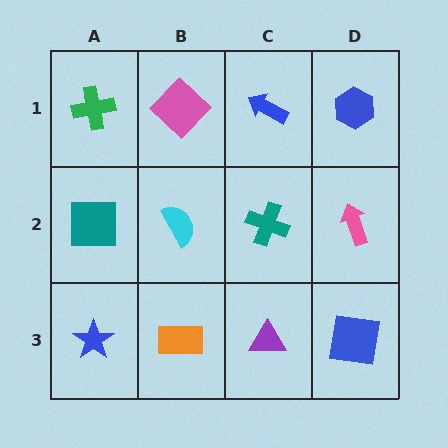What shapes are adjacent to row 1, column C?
A teal cross (row 2, column C), a pink diamond (row 1, column B), a blue hexagon (row 1, column D).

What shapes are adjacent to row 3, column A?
A teal square (row 2, column A), an orange rectangle (row 3, column B).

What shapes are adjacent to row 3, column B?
A cyan semicircle (row 2, column B), a blue star (row 3, column A), a purple triangle (row 3, column C).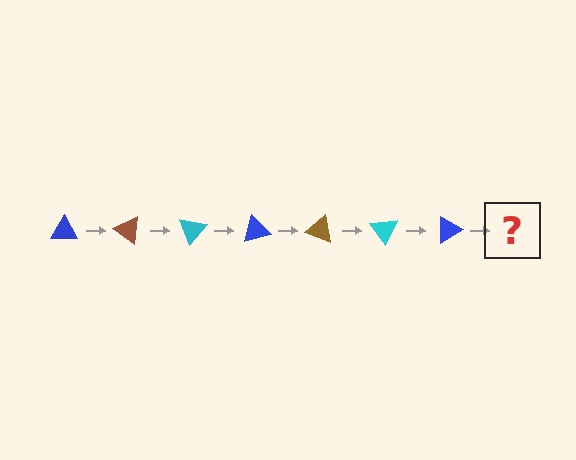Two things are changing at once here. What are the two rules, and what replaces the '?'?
The two rules are that it rotates 35 degrees each step and the color cycles through blue, brown, and cyan. The '?' should be a brown triangle, rotated 245 degrees from the start.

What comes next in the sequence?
The next element should be a brown triangle, rotated 245 degrees from the start.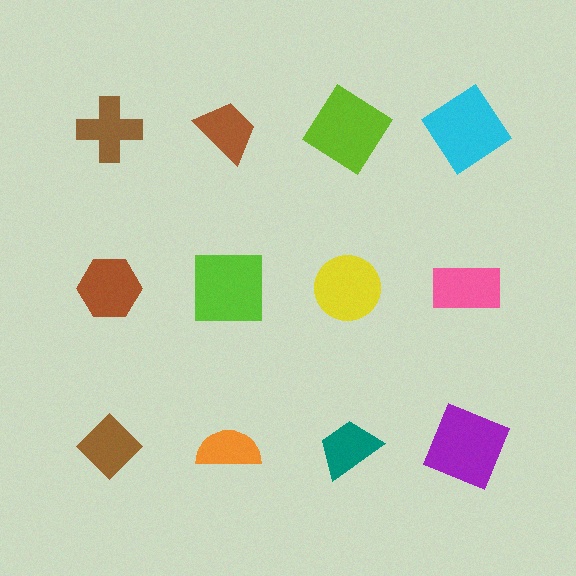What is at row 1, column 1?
A brown cross.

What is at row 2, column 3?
A yellow circle.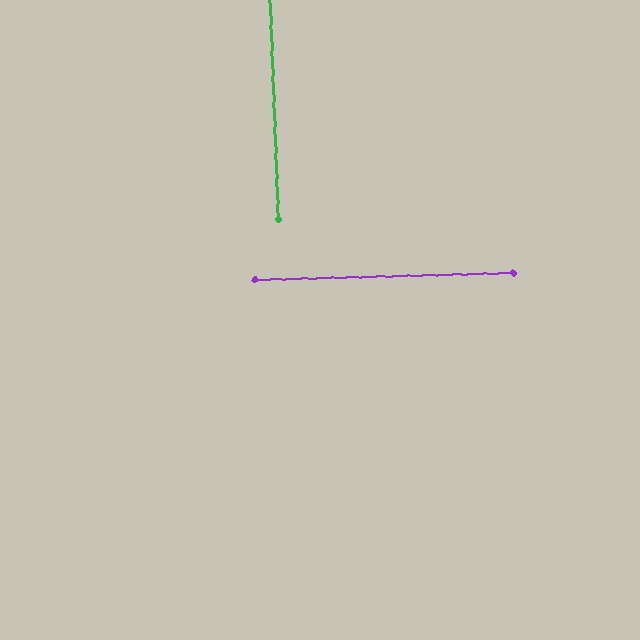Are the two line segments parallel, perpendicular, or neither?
Perpendicular — they meet at approximately 89°.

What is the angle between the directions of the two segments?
Approximately 89 degrees.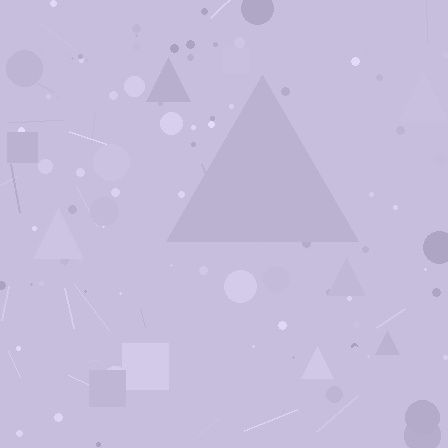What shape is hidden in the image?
A triangle is hidden in the image.